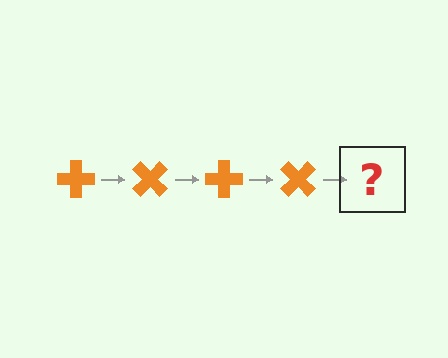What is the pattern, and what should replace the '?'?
The pattern is that the cross rotates 45 degrees each step. The '?' should be an orange cross rotated 180 degrees.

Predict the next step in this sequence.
The next step is an orange cross rotated 180 degrees.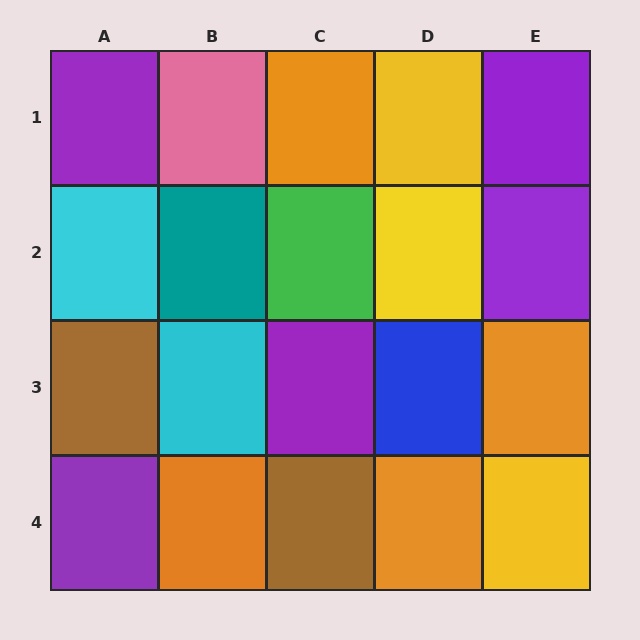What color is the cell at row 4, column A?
Purple.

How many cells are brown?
2 cells are brown.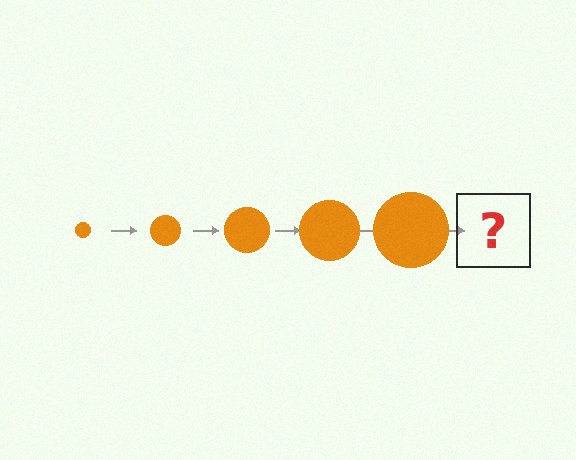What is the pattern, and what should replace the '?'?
The pattern is that the circle gets progressively larger each step. The '?' should be an orange circle, larger than the previous one.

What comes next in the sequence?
The next element should be an orange circle, larger than the previous one.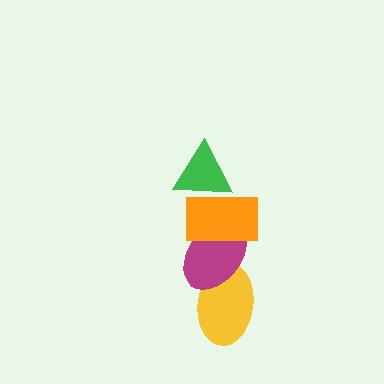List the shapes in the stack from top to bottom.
From top to bottom: the green triangle, the orange rectangle, the magenta ellipse, the yellow ellipse.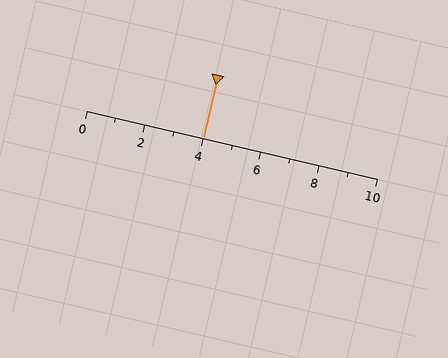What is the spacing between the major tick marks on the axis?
The major ticks are spaced 2 apart.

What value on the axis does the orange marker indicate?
The marker indicates approximately 4.